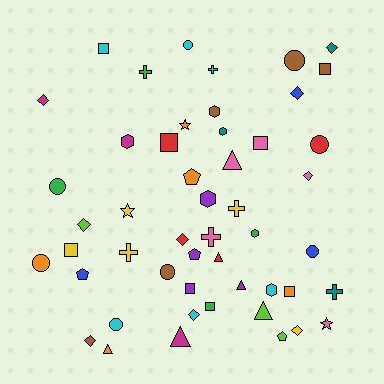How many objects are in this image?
There are 50 objects.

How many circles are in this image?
There are 8 circles.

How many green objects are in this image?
There are 4 green objects.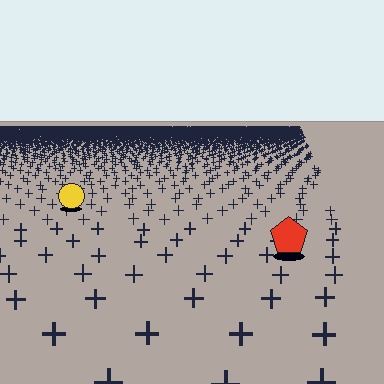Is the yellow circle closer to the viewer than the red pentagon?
No. The red pentagon is closer — you can tell from the texture gradient: the ground texture is coarser near it.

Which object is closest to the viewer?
The red pentagon is closest. The texture marks near it are larger and more spread out.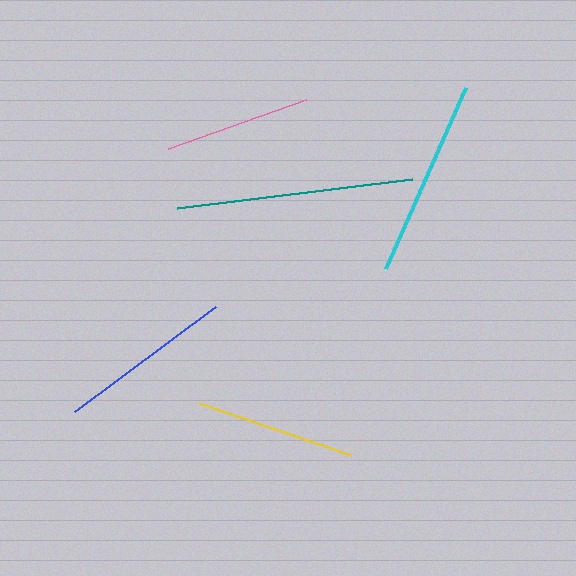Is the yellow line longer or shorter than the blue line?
The blue line is longer than the yellow line.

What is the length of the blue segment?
The blue segment is approximately 175 pixels long.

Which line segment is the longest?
The teal line is the longest at approximately 236 pixels.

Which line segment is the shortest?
The pink line is the shortest at approximately 147 pixels.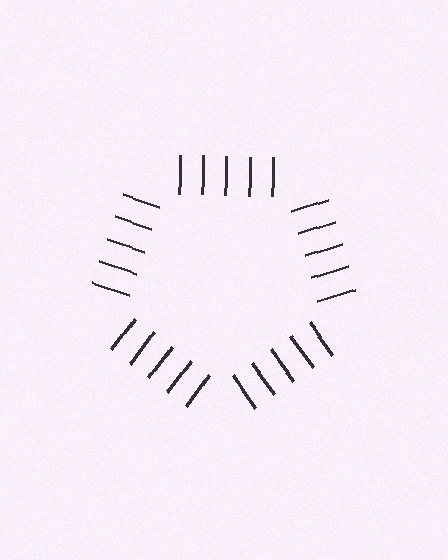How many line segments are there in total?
25 — 5 along each of the 5 edges.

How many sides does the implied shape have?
5 sides — the line-ends trace a pentagon.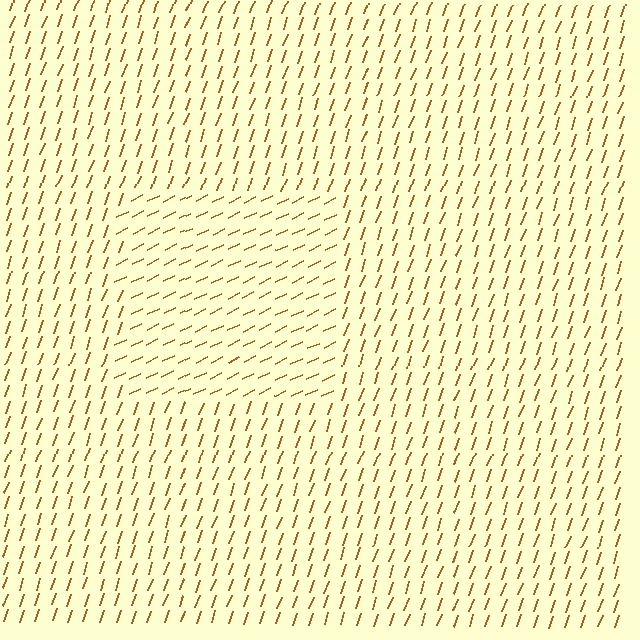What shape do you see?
I see a rectangle.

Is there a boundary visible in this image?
Yes, there is a texture boundary formed by a change in line orientation.